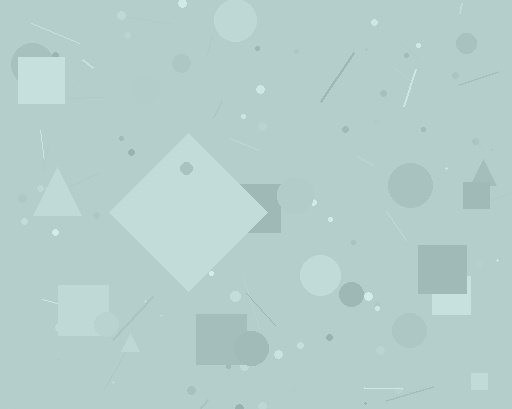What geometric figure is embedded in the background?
A diamond is embedded in the background.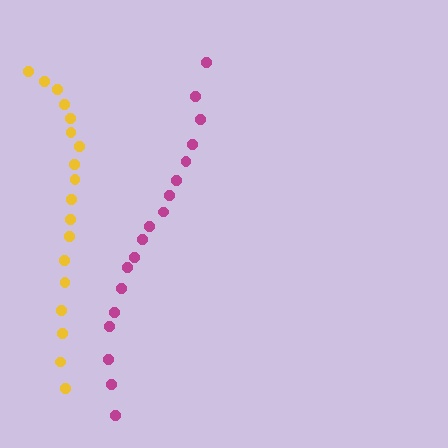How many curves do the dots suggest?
There are 2 distinct paths.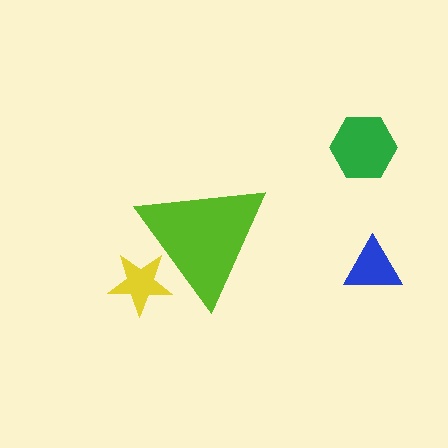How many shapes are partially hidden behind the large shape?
1 shape is partially hidden.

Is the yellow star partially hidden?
Yes, the yellow star is partially hidden behind the lime triangle.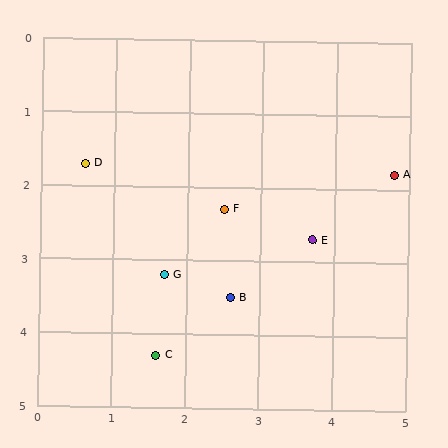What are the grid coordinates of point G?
Point G is at approximately (1.7, 3.2).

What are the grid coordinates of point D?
Point D is at approximately (0.6, 1.7).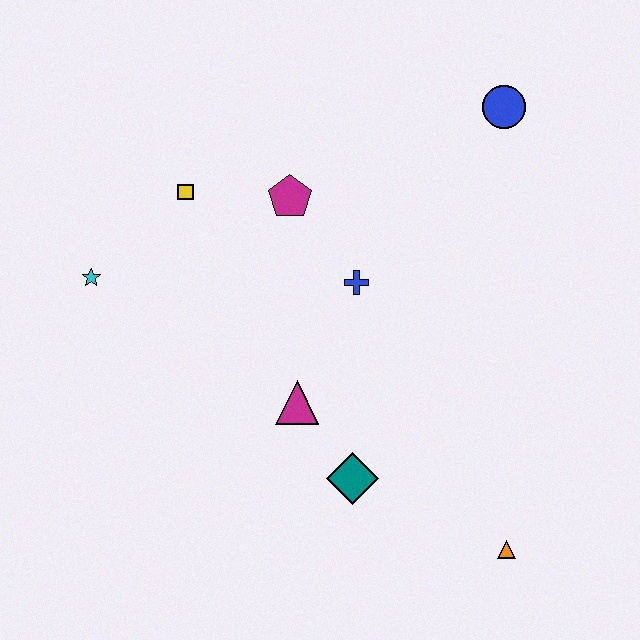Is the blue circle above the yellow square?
Yes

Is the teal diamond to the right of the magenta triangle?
Yes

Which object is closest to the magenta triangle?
The teal diamond is closest to the magenta triangle.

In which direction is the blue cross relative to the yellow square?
The blue cross is to the right of the yellow square.